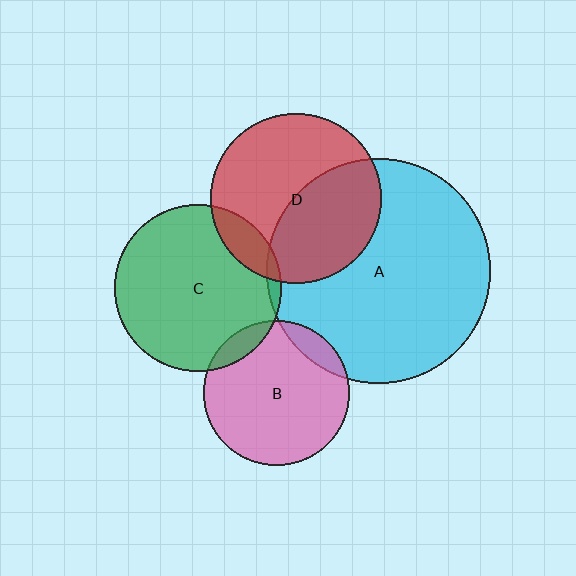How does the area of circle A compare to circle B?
Approximately 2.4 times.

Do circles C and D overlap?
Yes.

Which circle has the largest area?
Circle A (cyan).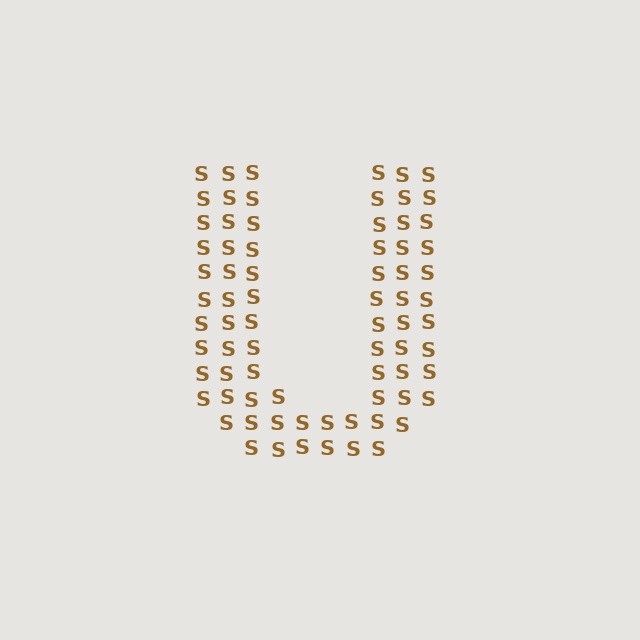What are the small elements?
The small elements are letter S's.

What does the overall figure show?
The overall figure shows the letter U.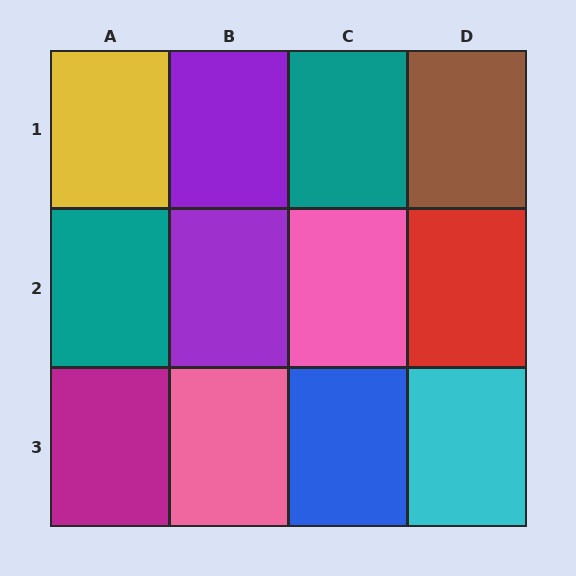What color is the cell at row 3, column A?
Magenta.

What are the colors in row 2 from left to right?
Teal, purple, pink, red.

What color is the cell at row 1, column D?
Brown.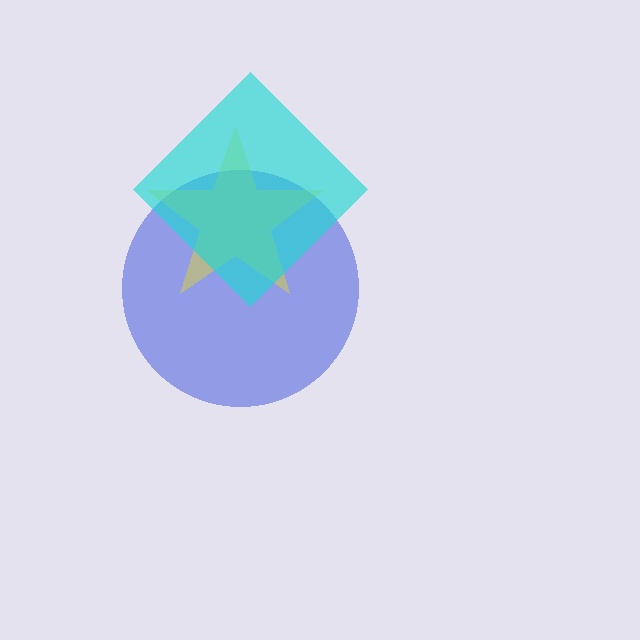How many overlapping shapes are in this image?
There are 3 overlapping shapes in the image.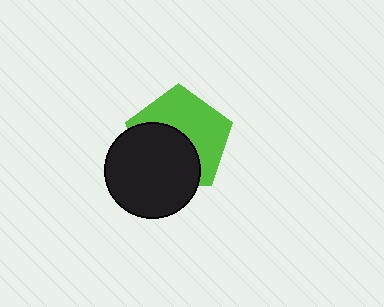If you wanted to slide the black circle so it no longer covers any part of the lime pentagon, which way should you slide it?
Slide it toward the lower-left — that is the most direct way to separate the two shapes.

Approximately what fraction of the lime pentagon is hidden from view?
Roughly 48% of the lime pentagon is hidden behind the black circle.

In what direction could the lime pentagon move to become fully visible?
The lime pentagon could move toward the upper-right. That would shift it out from behind the black circle entirely.